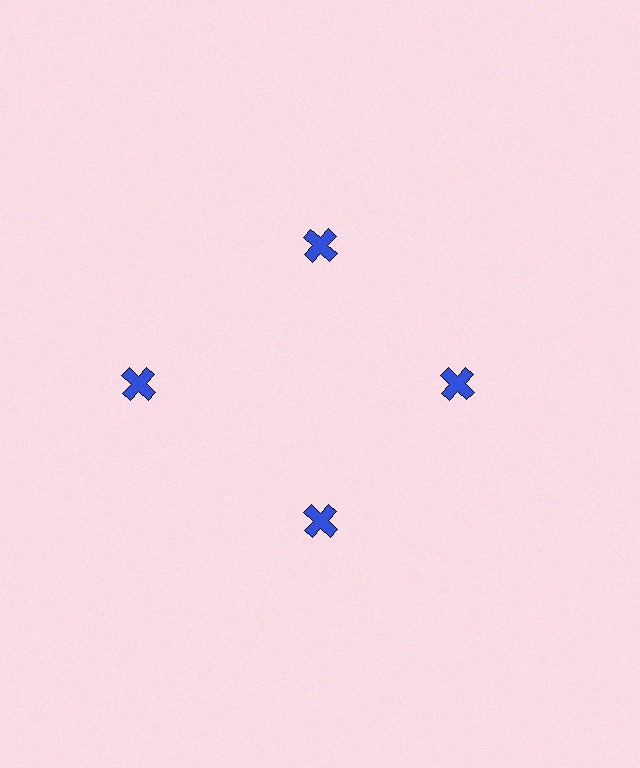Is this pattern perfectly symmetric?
No. The 4 blue crosses are arranged in a ring, but one element near the 9 o'clock position is pushed outward from the center, breaking the 4-fold rotational symmetry.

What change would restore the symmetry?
The symmetry would be restored by moving it inward, back onto the ring so that all 4 crosses sit at equal angles and equal distance from the center.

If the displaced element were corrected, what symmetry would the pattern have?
It would have 4-fold rotational symmetry — the pattern would map onto itself every 90 degrees.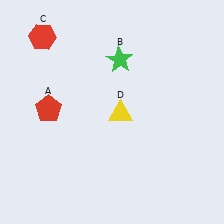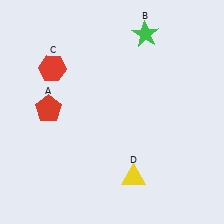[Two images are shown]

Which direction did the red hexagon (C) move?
The red hexagon (C) moved down.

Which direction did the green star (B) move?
The green star (B) moved right.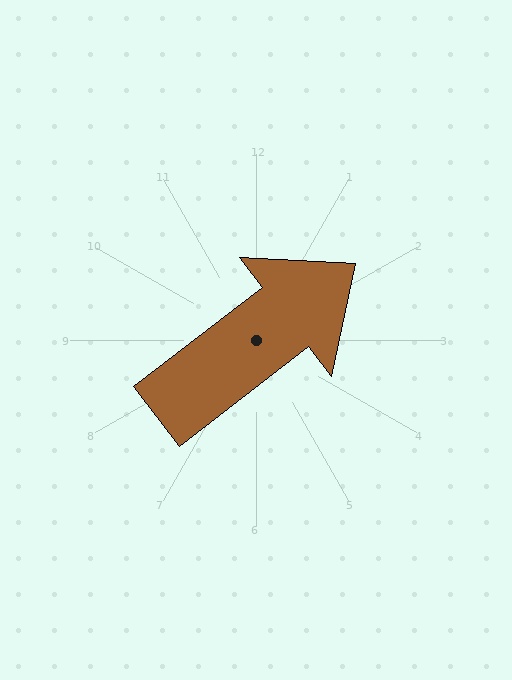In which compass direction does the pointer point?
Northeast.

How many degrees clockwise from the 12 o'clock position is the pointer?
Approximately 52 degrees.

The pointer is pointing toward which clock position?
Roughly 2 o'clock.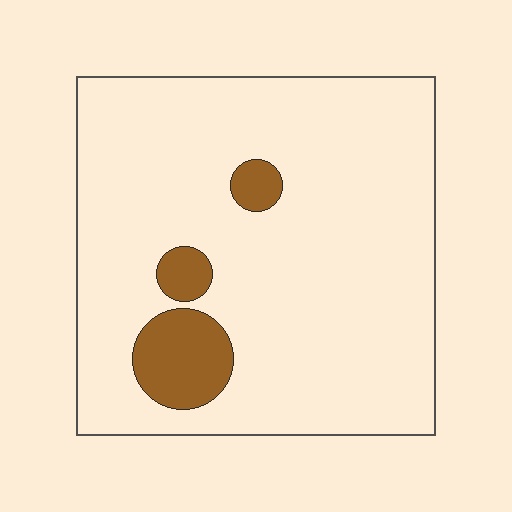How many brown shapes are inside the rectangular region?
3.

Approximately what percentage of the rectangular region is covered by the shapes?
Approximately 10%.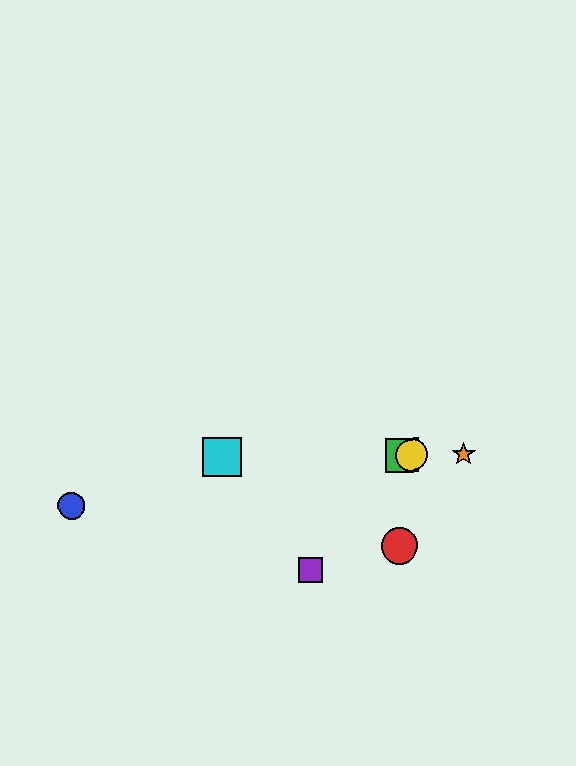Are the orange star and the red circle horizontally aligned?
No, the orange star is at y≈454 and the red circle is at y≈546.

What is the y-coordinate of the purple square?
The purple square is at y≈570.